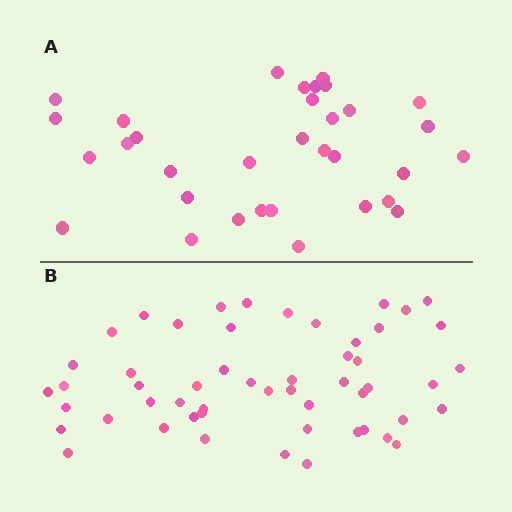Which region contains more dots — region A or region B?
Region B (the bottom region) has more dots.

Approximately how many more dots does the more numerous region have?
Region B has approximately 20 more dots than region A.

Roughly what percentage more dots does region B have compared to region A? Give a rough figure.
About 60% more.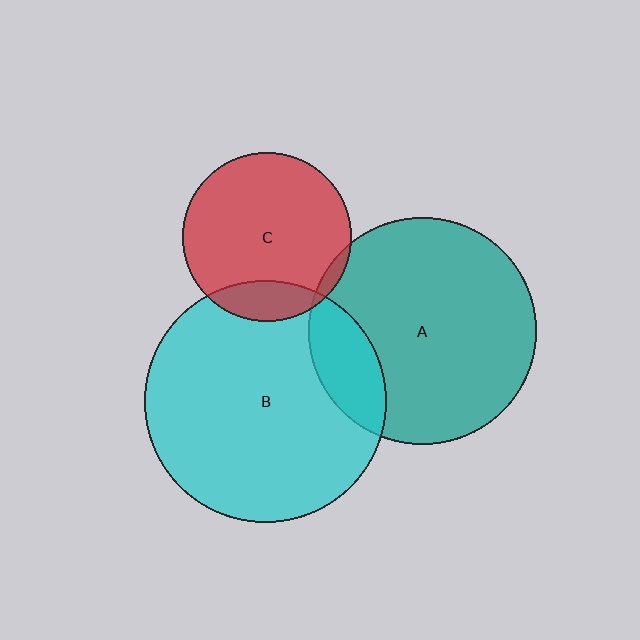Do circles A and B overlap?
Yes.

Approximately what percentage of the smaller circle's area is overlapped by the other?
Approximately 15%.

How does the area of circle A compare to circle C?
Approximately 1.8 times.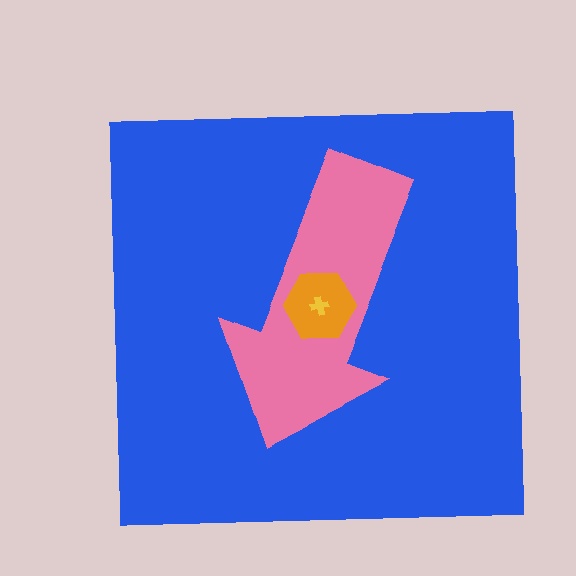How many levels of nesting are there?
4.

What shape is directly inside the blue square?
The pink arrow.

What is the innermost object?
The yellow cross.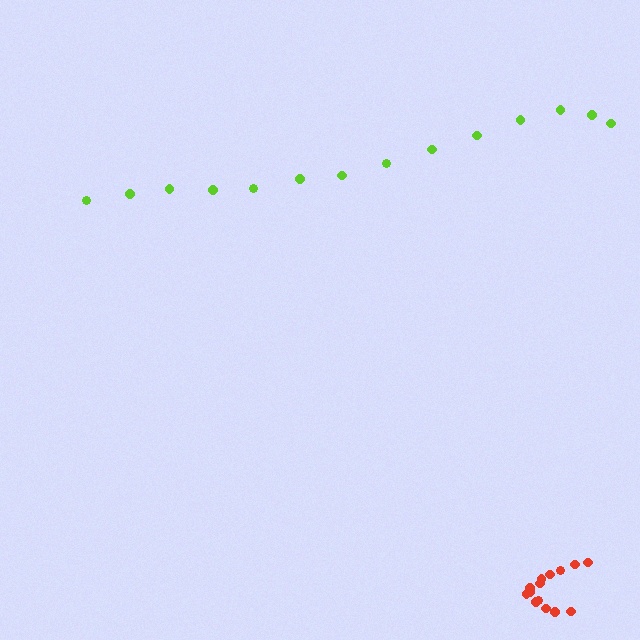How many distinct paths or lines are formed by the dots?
There are 2 distinct paths.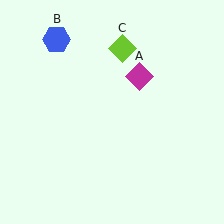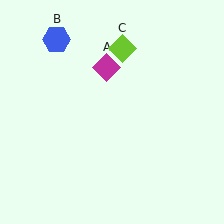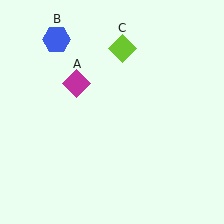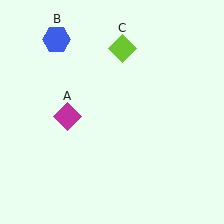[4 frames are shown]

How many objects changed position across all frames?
1 object changed position: magenta diamond (object A).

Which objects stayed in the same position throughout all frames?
Blue hexagon (object B) and lime diamond (object C) remained stationary.